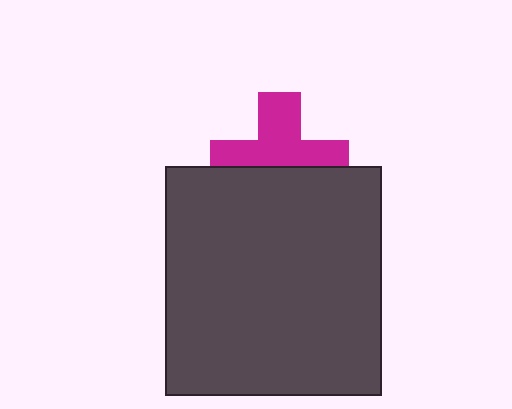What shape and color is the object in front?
The object in front is a dark gray rectangle.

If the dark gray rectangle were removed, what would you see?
You would see the complete magenta cross.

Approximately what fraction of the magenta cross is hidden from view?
Roughly 43% of the magenta cross is hidden behind the dark gray rectangle.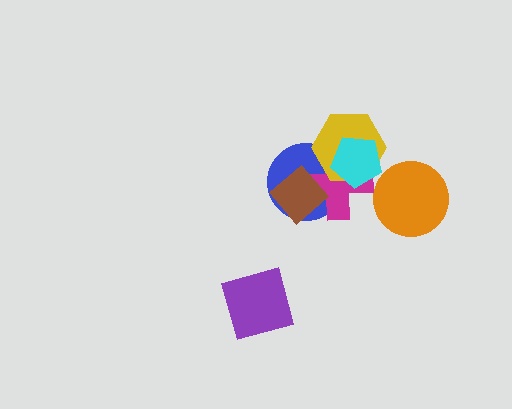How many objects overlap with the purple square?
0 objects overlap with the purple square.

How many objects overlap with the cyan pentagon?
3 objects overlap with the cyan pentagon.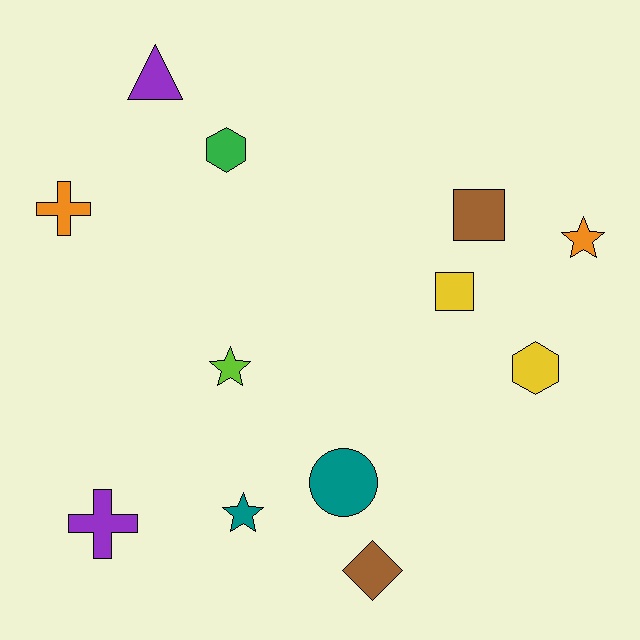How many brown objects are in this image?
There are 2 brown objects.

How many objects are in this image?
There are 12 objects.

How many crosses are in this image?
There are 2 crosses.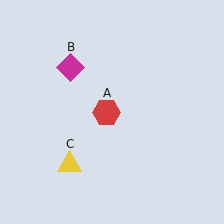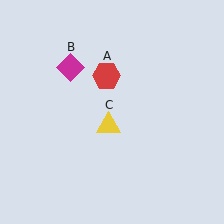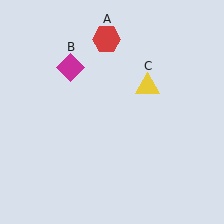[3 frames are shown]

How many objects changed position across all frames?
2 objects changed position: red hexagon (object A), yellow triangle (object C).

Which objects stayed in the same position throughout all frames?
Magenta diamond (object B) remained stationary.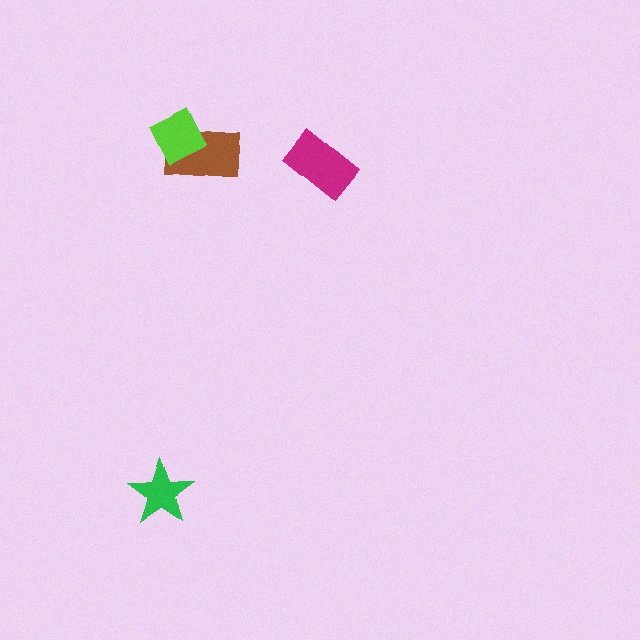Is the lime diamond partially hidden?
No, no other shape covers it.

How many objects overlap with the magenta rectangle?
0 objects overlap with the magenta rectangle.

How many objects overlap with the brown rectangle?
1 object overlaps with the brown rectangle.